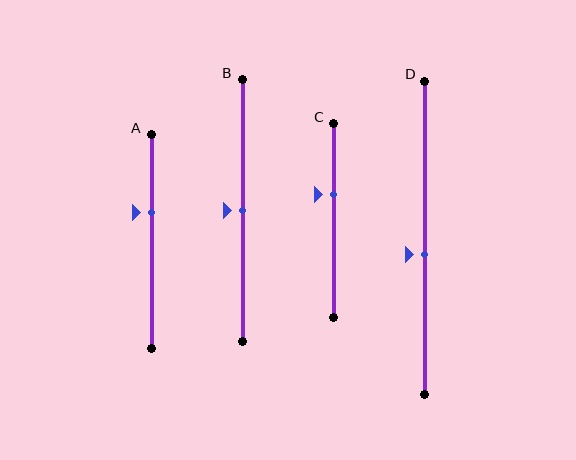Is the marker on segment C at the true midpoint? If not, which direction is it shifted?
No, the marker on segment C is shifted upward by about 14% of the segment length.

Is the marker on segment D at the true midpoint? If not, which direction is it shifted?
No, the marker on segment D is shifted downward by about 5% of the segment length.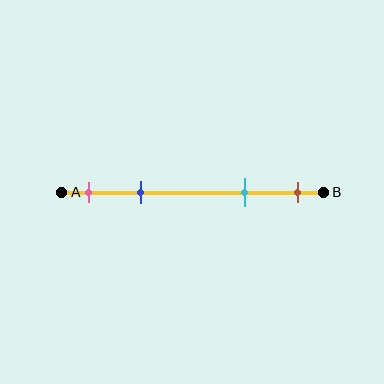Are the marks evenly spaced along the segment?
No, the marks are not evenly spaced.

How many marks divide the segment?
There are 4 marks dividing the segment.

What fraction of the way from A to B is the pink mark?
The pink mark is approximately 10% (0.1) of the way from A to B.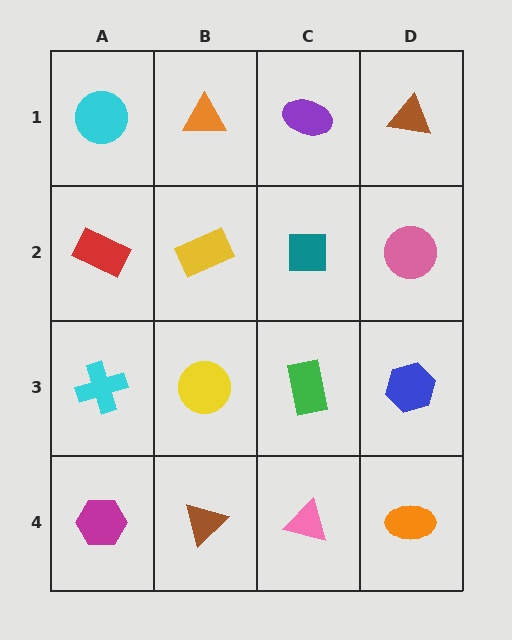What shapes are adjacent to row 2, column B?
An orange triangle (row 1, column B), a yellow circle (row 3, column B), a red rectangle (row 2, column A), a teal square (row 2, column C).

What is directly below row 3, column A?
A magenta hexagon.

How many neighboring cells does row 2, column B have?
4.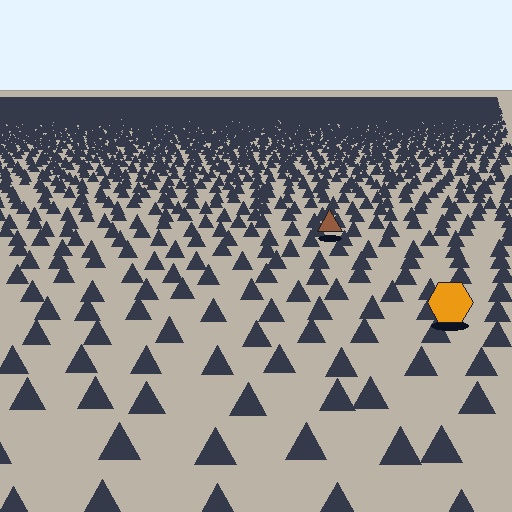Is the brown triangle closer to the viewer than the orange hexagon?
No. The orange hexagon is closer — you can tell from the texture gradient: the ground texture is coarser near it.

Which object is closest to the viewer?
The orange hexagon is closest. The texture marks near it are larger and more spread out.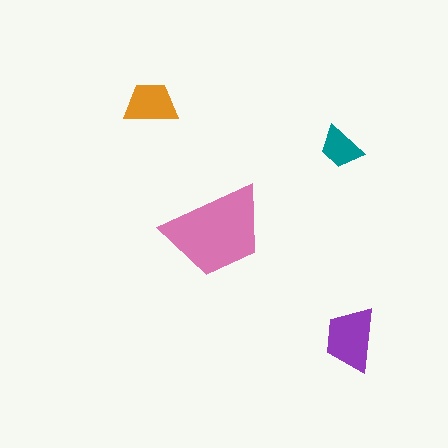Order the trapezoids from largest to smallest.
the pink one, the purple one, the orange one, the teal one.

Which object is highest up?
The orange trapezoid is topmost.